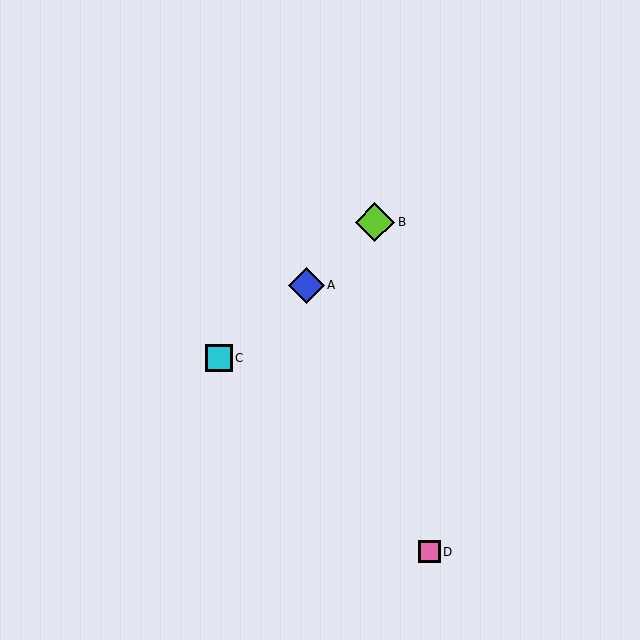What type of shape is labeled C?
Shape C is a cyan square.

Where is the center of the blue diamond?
The center of the blue diamond is at (306, 285).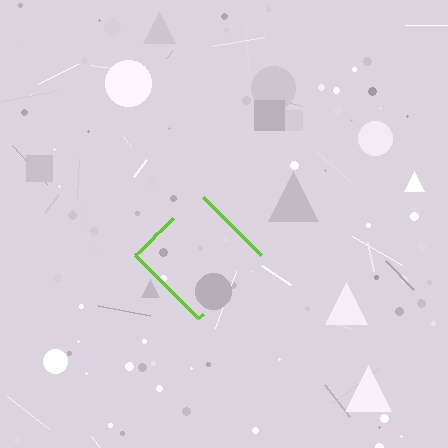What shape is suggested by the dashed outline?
The dashed outline suggests a diamond.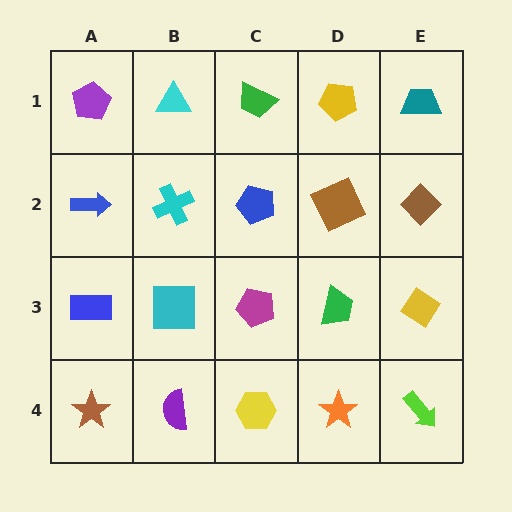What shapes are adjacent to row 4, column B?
A cyan square (row 3, column B), a brown star (row 4, column A), a yellow hexagon (row 4, column C).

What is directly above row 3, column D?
A brown square.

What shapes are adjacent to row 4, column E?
A yellow diamond (row 3, column E), an orange star (row 4, column D).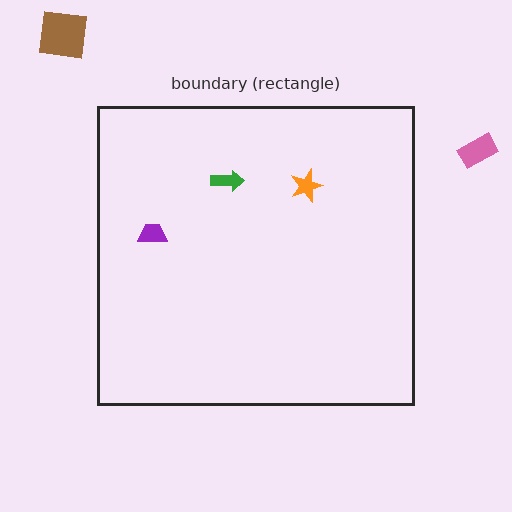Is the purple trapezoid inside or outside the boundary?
Inside.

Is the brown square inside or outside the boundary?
Outside.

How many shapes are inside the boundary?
3 inside, 2 outside.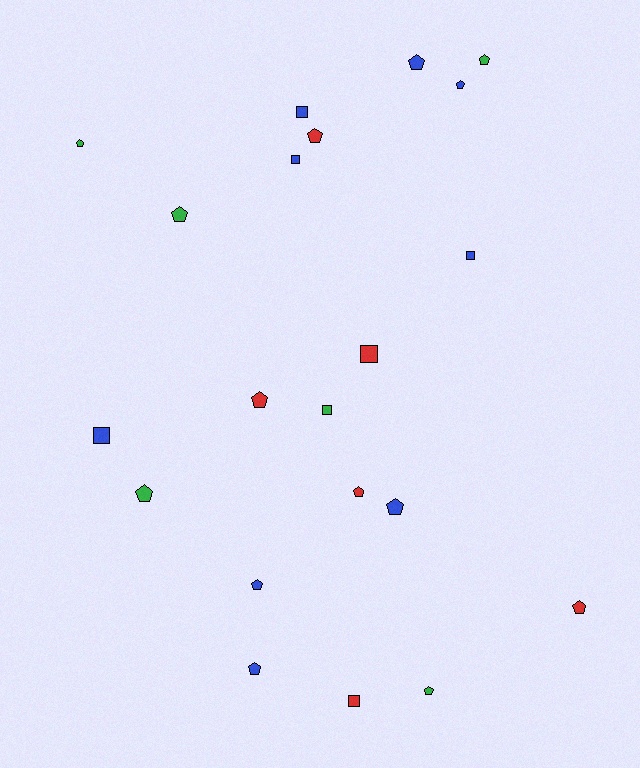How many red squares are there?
There are 2 red squares.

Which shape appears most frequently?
Pentagon, with 14 objects.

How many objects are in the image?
There are 21 objects.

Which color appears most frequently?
Blue, with 9 objects.